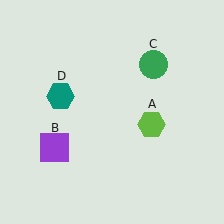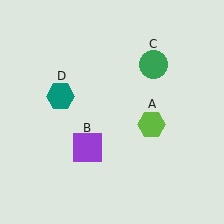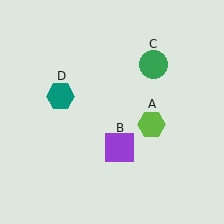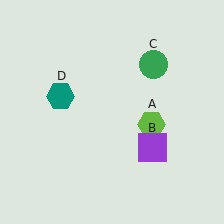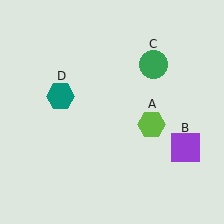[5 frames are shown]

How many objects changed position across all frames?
1 object changed position: purple square (object B).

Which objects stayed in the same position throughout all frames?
Lime hexagon (object A) and green circle (object C) and teal hexagon (object D) remained stationary.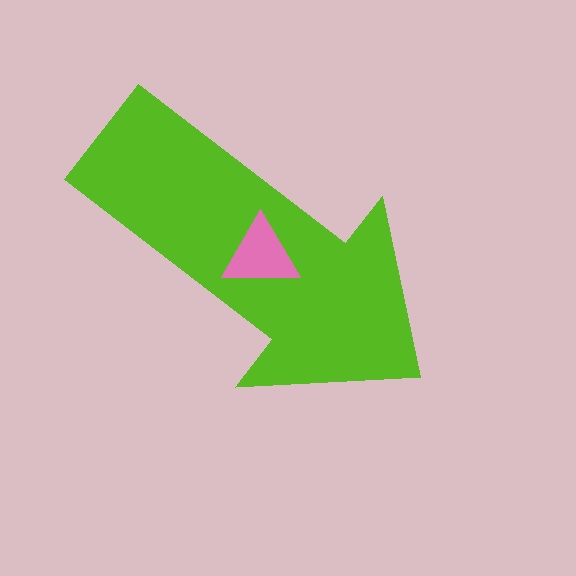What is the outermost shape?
The lime arrow.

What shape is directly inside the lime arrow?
The pink triangle.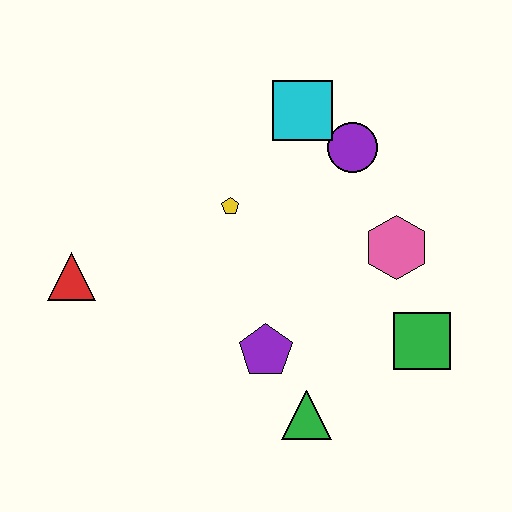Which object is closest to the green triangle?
The purple pentagon is closest to the green triangle.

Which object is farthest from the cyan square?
The green triangle is farthest from the cyan square.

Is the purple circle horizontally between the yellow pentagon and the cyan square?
No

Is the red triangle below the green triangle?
No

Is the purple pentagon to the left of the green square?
Yes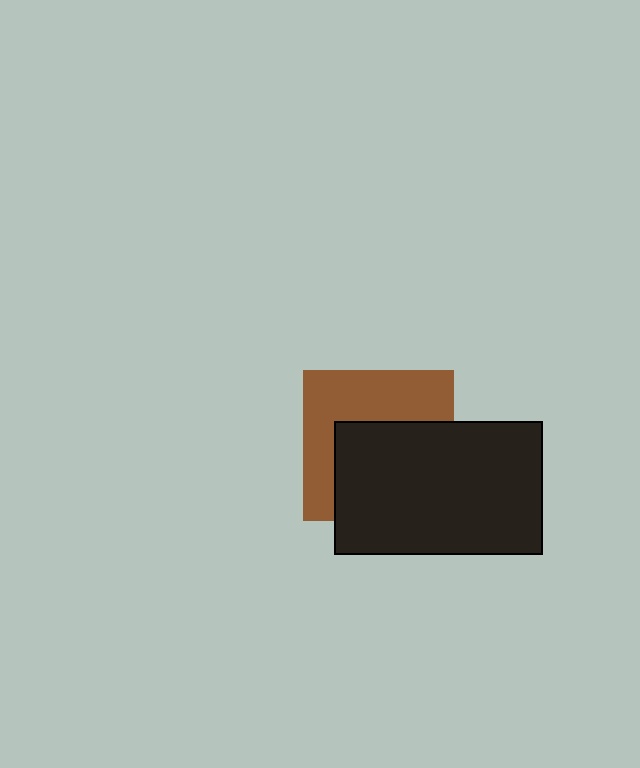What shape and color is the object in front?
The object in front is a black rectangle.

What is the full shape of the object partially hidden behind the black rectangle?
The partially hidden object is a brown square.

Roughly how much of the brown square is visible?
About half of it is visible (roughly 47%).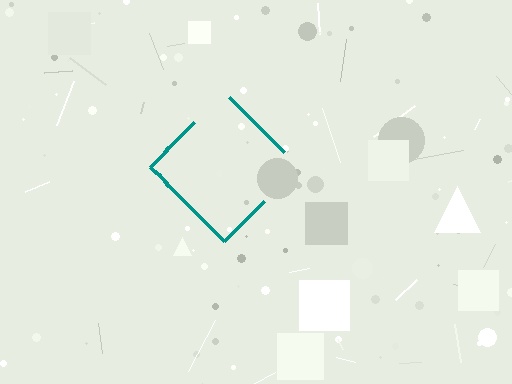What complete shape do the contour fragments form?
The contour fragments form a diamond.